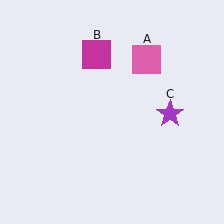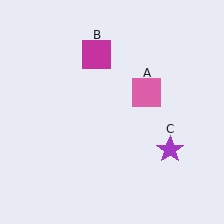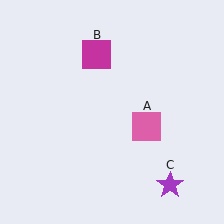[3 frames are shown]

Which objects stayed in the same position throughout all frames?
Magenta square (object B) remained stationary.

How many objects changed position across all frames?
2 objects changed position: pink square (object A), purple star (object C).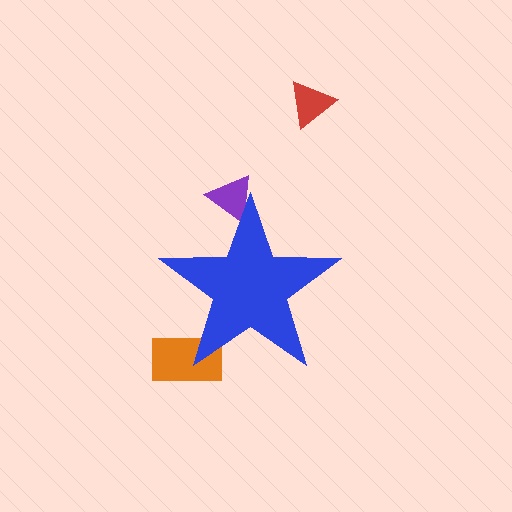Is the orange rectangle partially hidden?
Yes, the orange rectangle is partially hidden behind the blue star.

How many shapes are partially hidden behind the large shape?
2 shapes are partially hidden.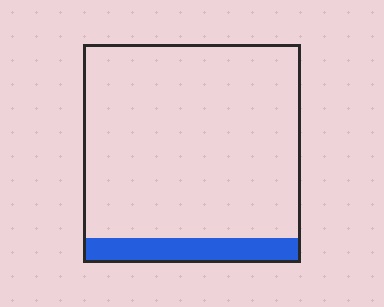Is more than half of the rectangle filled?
No.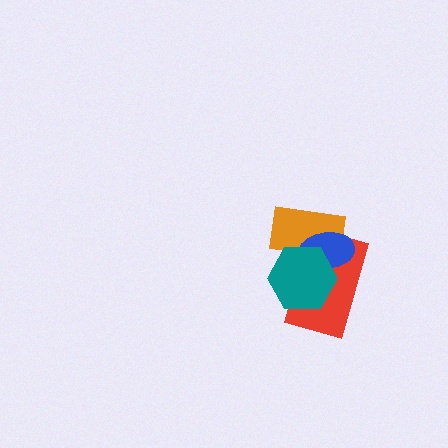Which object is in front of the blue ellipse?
The teal hexagon is in front of the blue ellipse.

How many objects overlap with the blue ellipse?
3 objects overlap with the blue ellipse.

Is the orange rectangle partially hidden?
Yes, it is partially covered by another shape.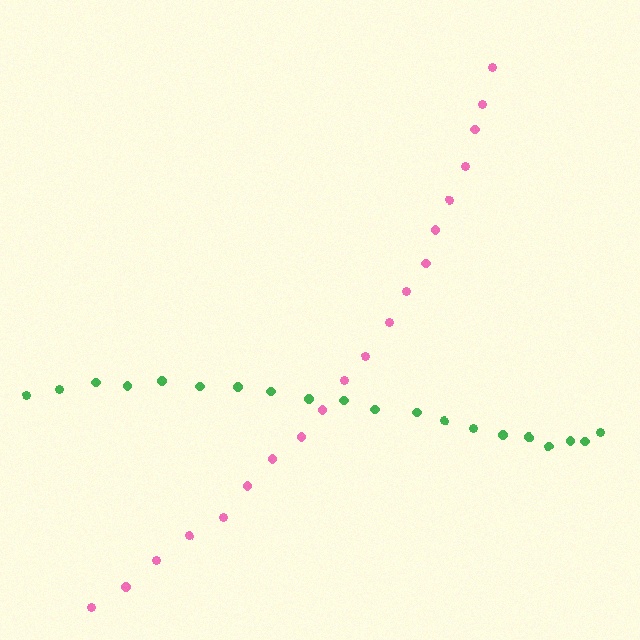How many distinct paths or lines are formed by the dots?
There are 2 distinct paths.